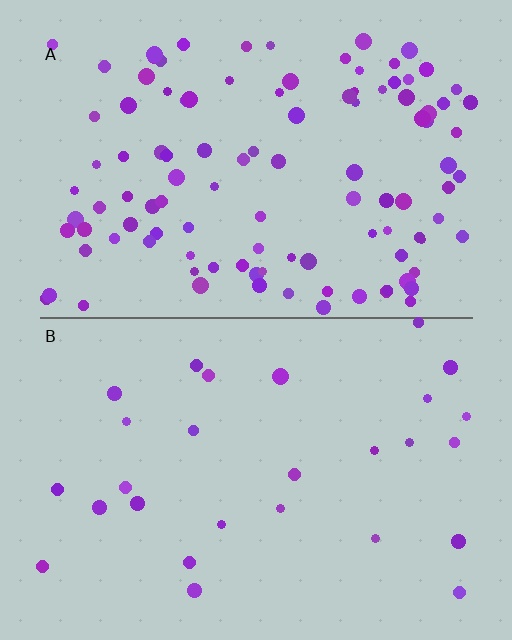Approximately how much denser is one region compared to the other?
Approximately 4.0× — region A over region B.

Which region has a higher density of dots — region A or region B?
A (the top).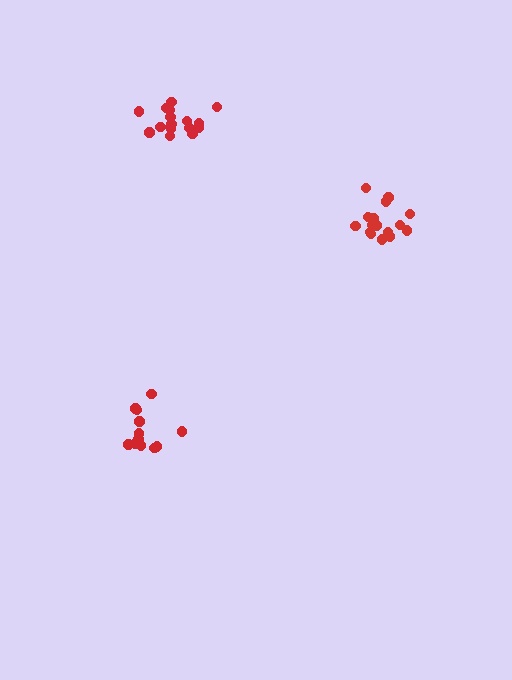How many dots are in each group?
Group 1: 17 dots, Group 2: 13 dots, Group 3: 17 dots (47 total).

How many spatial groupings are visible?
There are 3 spatial groupings.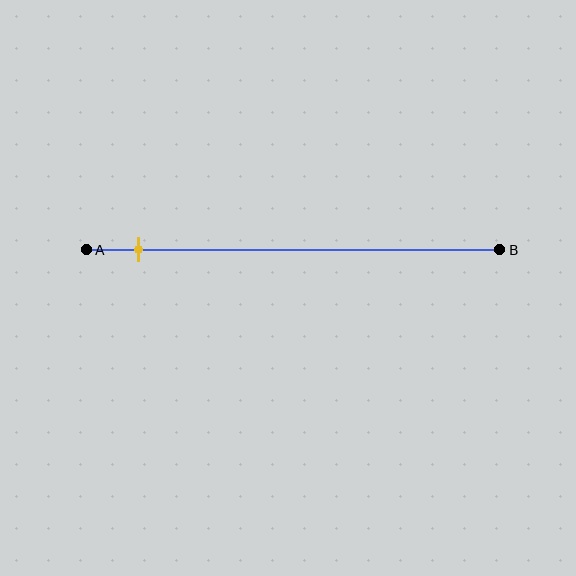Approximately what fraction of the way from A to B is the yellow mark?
The yellow mark is approximately 15% of the way from A to B.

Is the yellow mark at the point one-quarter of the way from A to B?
No, the mark is at about 15% from A, not at the 25% one-quarter point.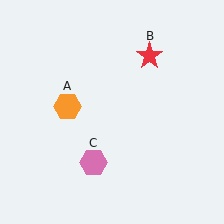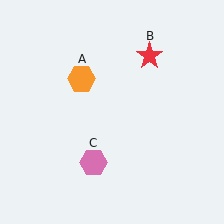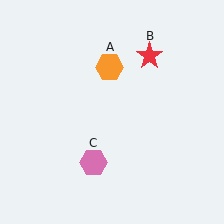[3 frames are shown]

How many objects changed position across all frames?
1 object changed position: orange hexagon (object A).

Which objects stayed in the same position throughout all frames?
Red star (object B) and pink hexagon (object C) remained stationary.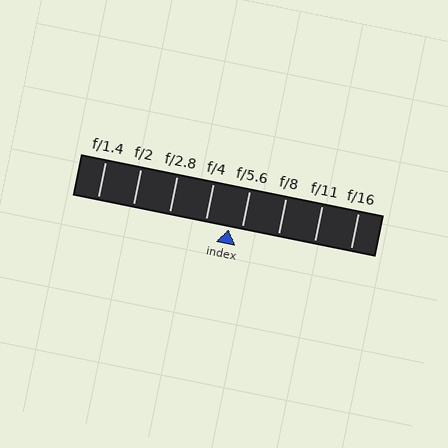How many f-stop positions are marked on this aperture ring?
There are 8 f-stop positions marked.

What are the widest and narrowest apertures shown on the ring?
The widest aperture shown is f/1.4 and the narrowest is f/16.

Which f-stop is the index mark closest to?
The index mark is closest to f/5.6.